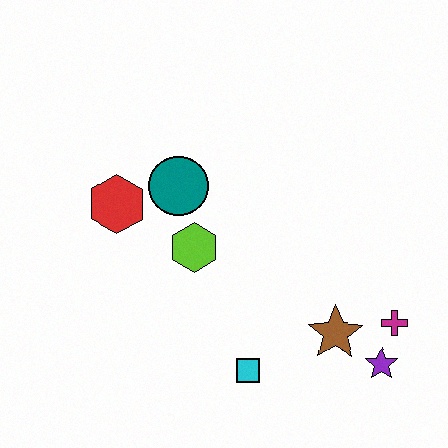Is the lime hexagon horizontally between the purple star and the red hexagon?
Yes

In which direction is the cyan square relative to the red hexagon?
The cyan square is below the red hexagon.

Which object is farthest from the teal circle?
The purple star is farthest from the teal circle.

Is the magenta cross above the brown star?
Yes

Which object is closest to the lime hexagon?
The teal circle is closest to the lime hexagon.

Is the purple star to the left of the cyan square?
No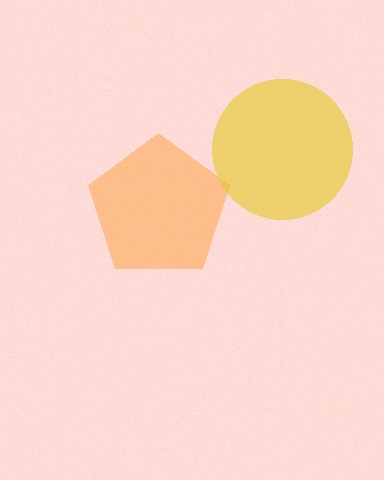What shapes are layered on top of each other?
The layered shapes are: an orange pentagon, a yellow circle.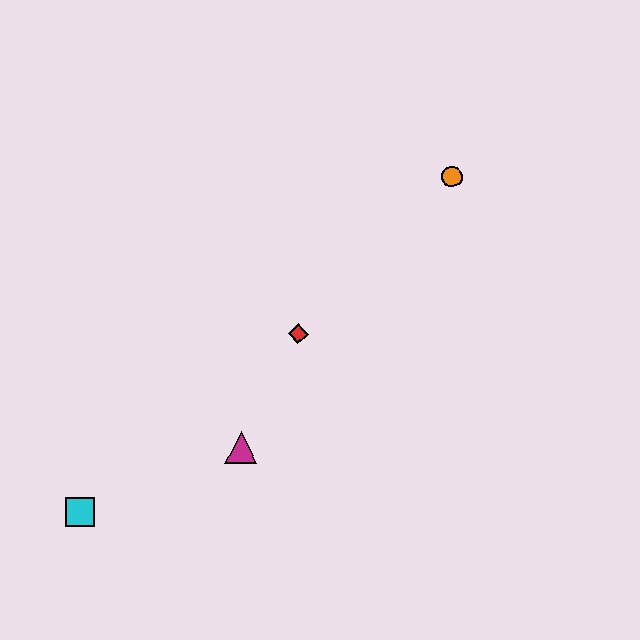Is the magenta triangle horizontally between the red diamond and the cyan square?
Yes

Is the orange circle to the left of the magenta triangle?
No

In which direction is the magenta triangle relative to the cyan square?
The magenta triangle is to the right of the cyan square.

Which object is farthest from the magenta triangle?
The orange circle is farthest from the magenta triangle.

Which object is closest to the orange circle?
The red diamond is closest to the orange circle.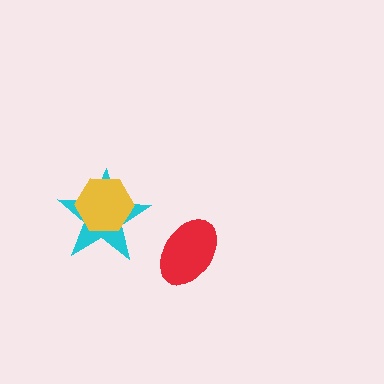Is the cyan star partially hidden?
Yes, it is partially covered by another shape.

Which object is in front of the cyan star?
The yellow hexagon is in front of the cyan star.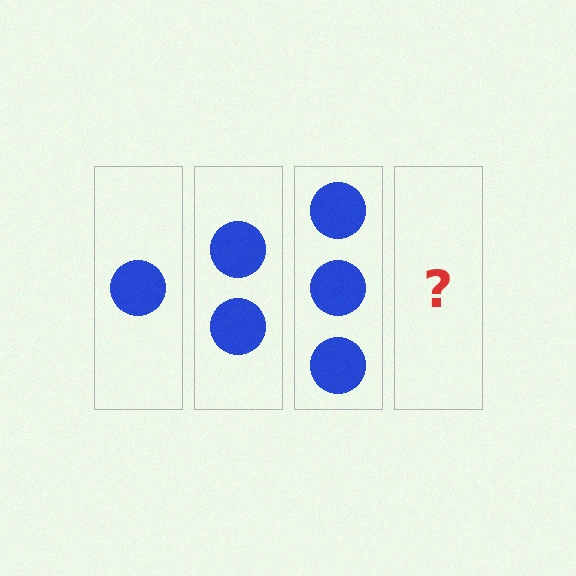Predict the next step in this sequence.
The next step is 4 circles.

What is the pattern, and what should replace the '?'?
The pattern is that each step adds one more circle. The '?' should be 4 circles.